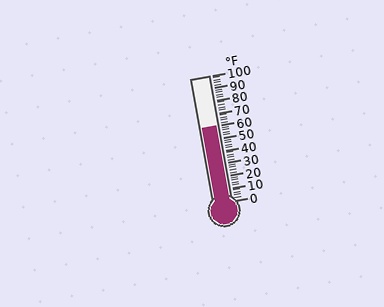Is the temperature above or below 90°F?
The temperature is below 90°F.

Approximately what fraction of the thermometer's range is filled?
The thermometer is filled to approximately 60% of its range.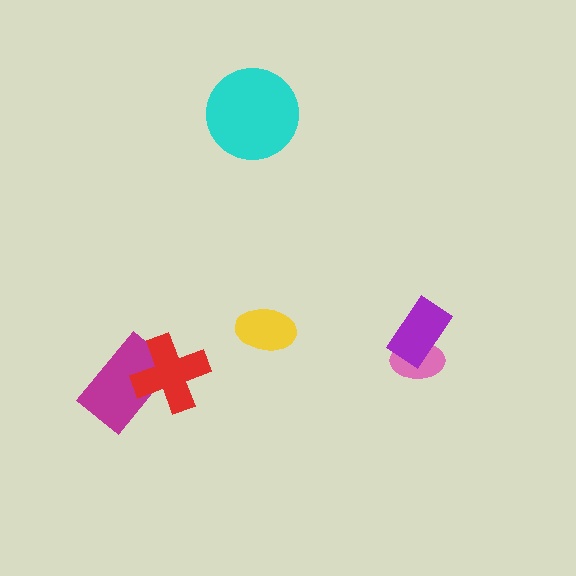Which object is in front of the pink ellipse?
The purple rectangle is in front of the pink ellipse.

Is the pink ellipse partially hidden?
Yes, it is partially covered by another shape.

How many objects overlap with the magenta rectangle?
1 object overlaps with the magenta rectangle.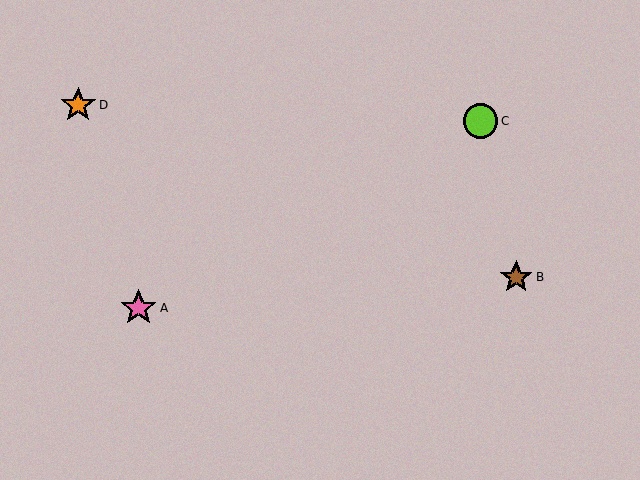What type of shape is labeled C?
Shape C is a lime circle.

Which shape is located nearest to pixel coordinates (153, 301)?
The pink star (labeled A) at (138, 308) is nearest to that location.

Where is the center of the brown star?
The center of the brown star is at (516, 277).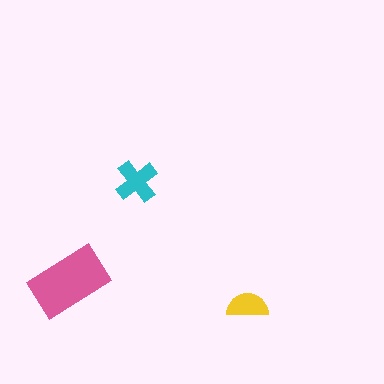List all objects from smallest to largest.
The yellow semicircle, the cyan cross, the pink rectangle.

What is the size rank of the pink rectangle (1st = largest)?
1st.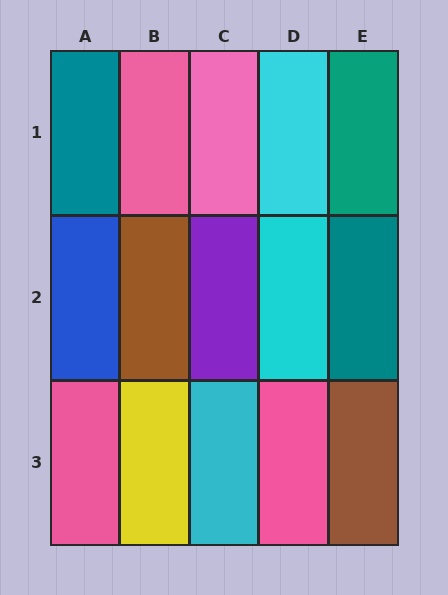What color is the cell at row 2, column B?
Brown.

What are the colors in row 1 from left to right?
Teal, pink, pink, cyan, teal.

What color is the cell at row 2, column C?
Purple.